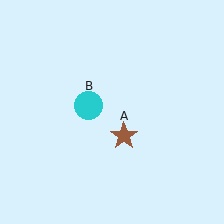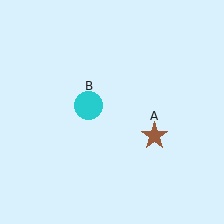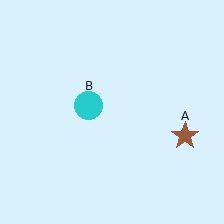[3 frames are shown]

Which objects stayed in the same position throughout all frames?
Cyan circle (object B) remained stationary.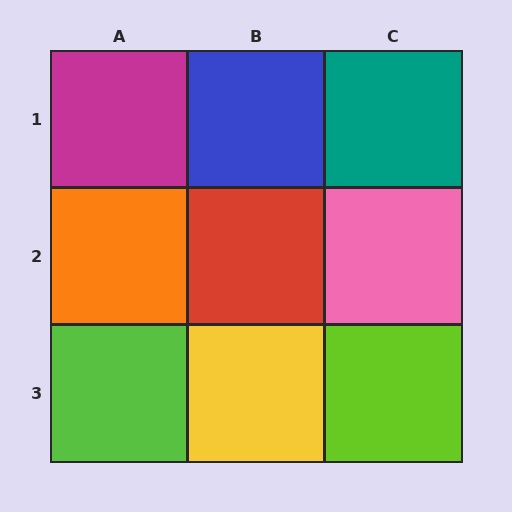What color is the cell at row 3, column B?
Yellow.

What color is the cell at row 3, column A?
Lime.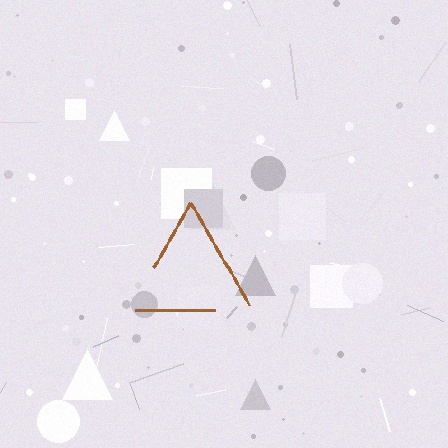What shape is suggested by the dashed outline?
The dashed outline suggests a triangle.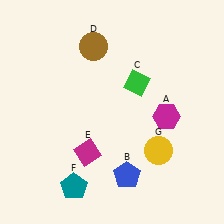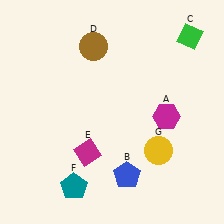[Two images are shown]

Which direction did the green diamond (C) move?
The green diamond (C) moved right.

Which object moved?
The green diamond (C) moved right.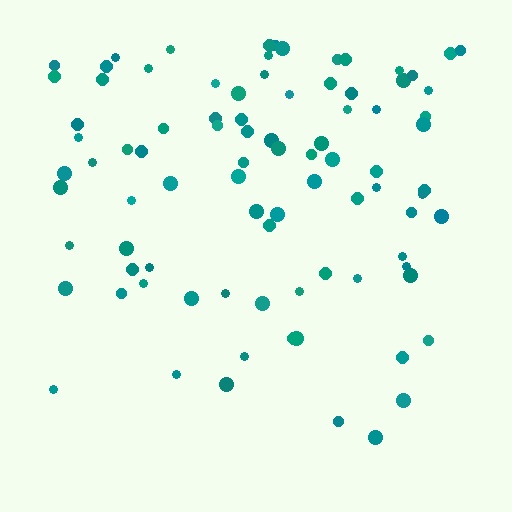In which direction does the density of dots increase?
From bottom to top, with the top side densest.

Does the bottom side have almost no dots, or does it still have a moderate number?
Still a moderate number, just noticeably fewer than the top.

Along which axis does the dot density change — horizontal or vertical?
Vertical.